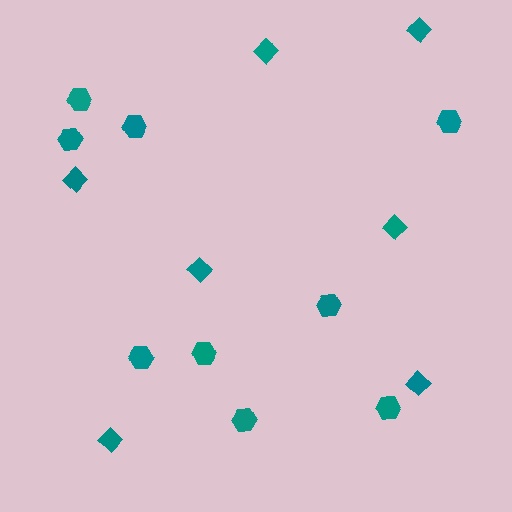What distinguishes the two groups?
There are 2 groups: one group of diamonds (7) and one group of hexagons (9).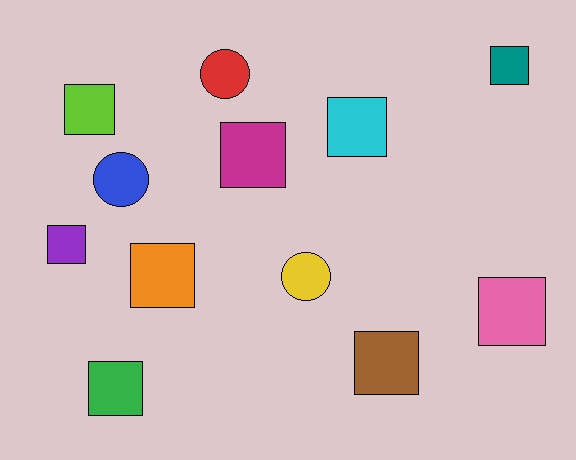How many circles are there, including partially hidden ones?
There are 3 circles.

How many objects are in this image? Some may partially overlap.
There are 12 objects.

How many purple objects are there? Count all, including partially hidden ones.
There is 1 purple object.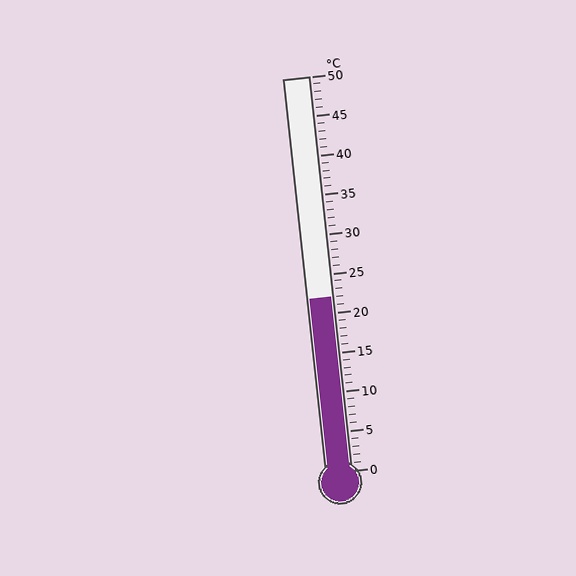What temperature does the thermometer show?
The thermometer shows approximately 22°C.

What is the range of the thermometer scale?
The thermometer scale ranges from 0°C to 50°C.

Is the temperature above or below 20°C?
The temperature is above 20°C.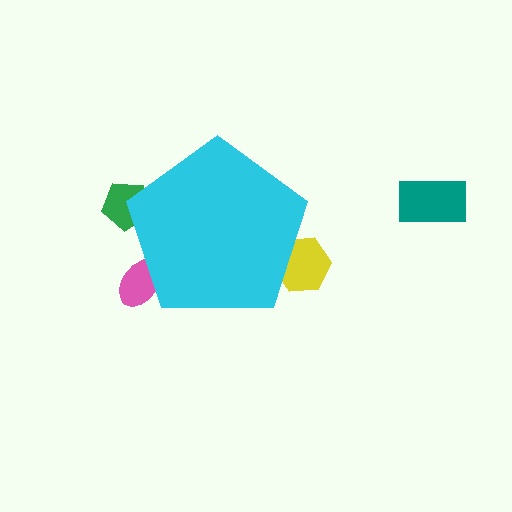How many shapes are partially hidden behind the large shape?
3 shapes are partially hidden.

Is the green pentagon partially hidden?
Yes, the green pentagon is partially hidden behind the cyan pentagon.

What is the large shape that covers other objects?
A cyan pentagon.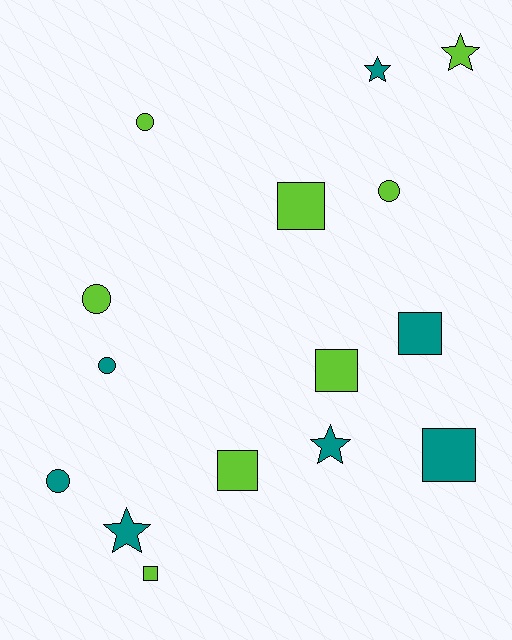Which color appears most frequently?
Lime, with 8 objects.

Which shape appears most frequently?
Square, with 6 objects.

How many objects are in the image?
There are 15 objects.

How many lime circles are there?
There are 3 lime circles.